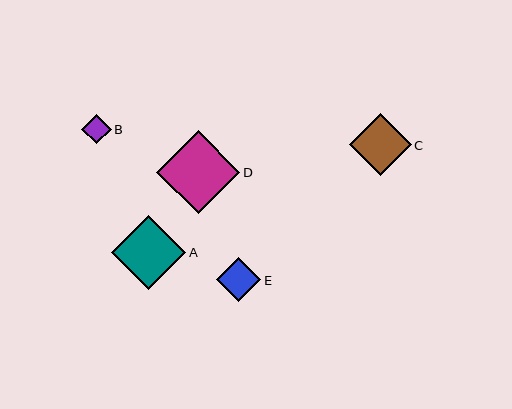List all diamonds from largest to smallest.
From largest to smallest: D, A, C, E, B.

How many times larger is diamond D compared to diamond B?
Diamond D is approximately 2.9 times the size of diamond B.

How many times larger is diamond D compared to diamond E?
Diamond D is approximately 1.9 times the size of diamond E.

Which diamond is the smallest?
Diamond B is the smallest with a size of approximately 29 pixels.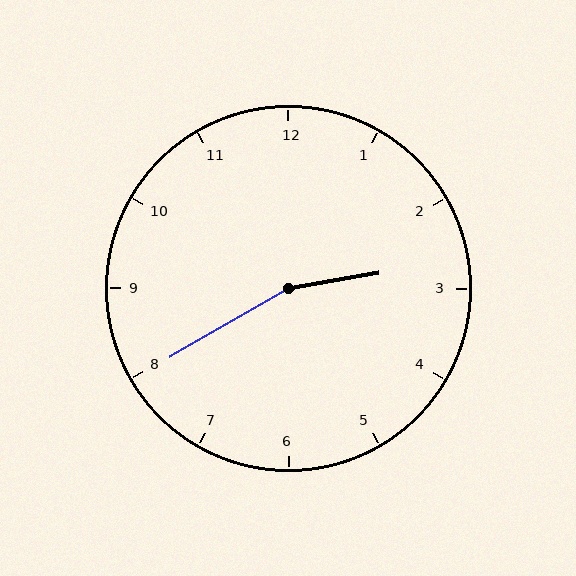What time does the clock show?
2:40.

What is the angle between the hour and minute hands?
Approximately 160 degrees.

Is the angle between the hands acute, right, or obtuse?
It is obtuse.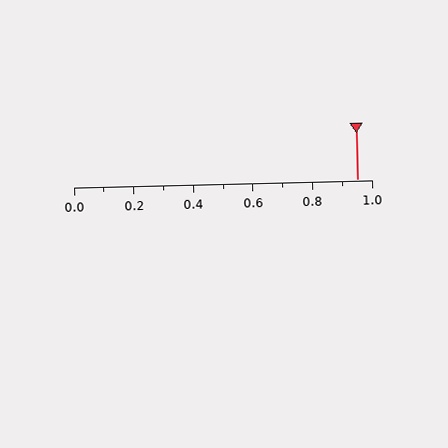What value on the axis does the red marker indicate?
The marker indicates approximately 0.95.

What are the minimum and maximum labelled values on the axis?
The axis runs from 0.0 to 1.0.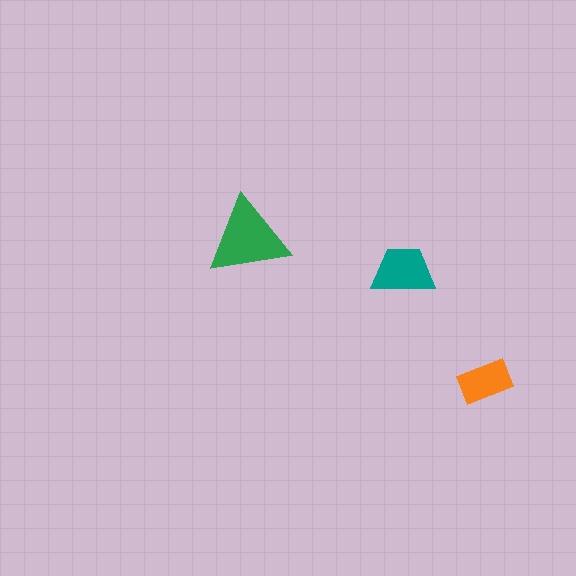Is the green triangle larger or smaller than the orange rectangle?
Larger.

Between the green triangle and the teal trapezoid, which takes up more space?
The green triangle.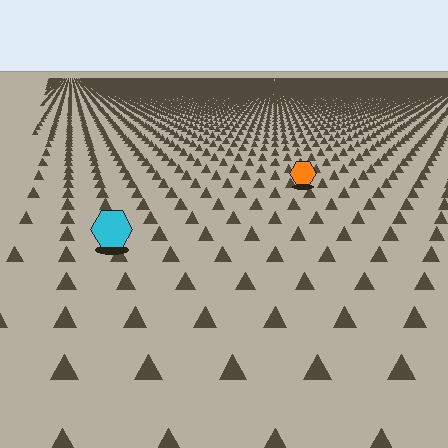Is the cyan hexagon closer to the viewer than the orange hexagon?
Yes. The cyan hexagon is closer — you can tell from the texture gradient: the ground texture is coarser near it.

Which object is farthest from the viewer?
The orange hexagon is farthest from the viewer. It appears smaller and the ground texture around it is denser.